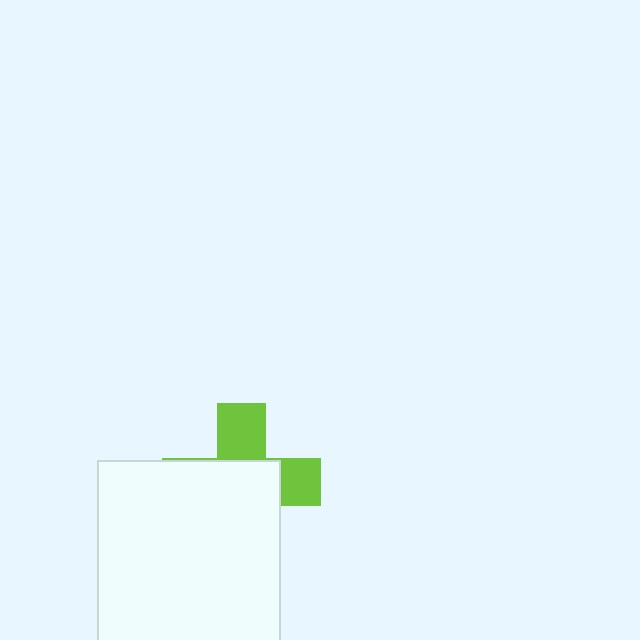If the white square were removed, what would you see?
You would see the complete lime cross.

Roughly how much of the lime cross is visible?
A small part of it is visible (roughly 37%).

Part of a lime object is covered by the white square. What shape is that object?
It is a cross.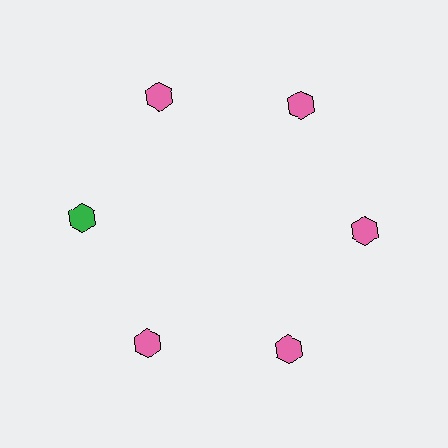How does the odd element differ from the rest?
It has a different color: green instead of pink.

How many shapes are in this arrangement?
There are 6 shapes arranged in a ring pattern.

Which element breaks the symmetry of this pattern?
The green hexagon at roughly the 9 o'clock position breaks the symmetry. All other shapes are pink hexagons.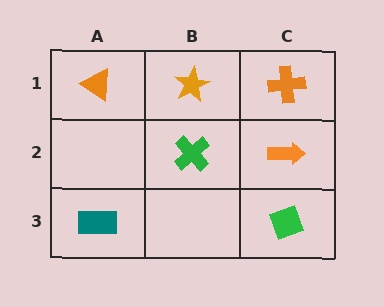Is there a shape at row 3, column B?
No, that cell is empty.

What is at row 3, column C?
A green diamond.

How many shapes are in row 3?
2 shapes.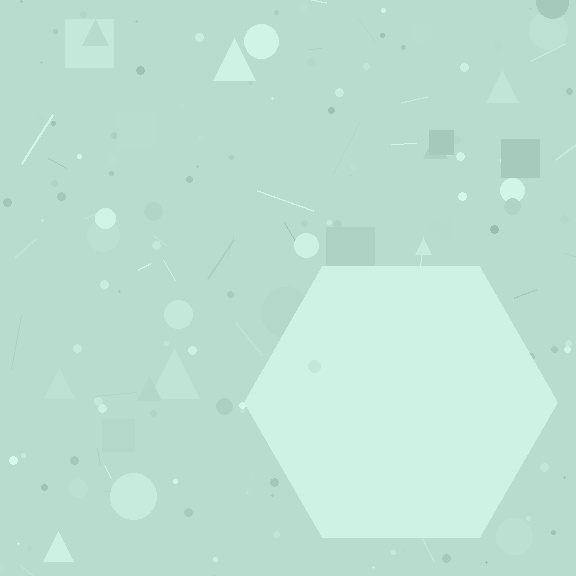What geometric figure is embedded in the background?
A hexagon is embedded in the background.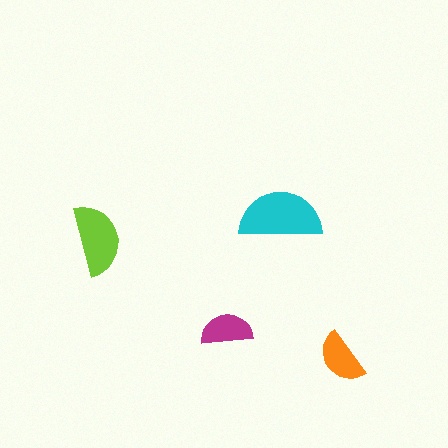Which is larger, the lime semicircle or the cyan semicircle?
The cyan one.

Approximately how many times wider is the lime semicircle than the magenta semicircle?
About 1.5 times wider.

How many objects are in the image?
There are 4 objects in the image.